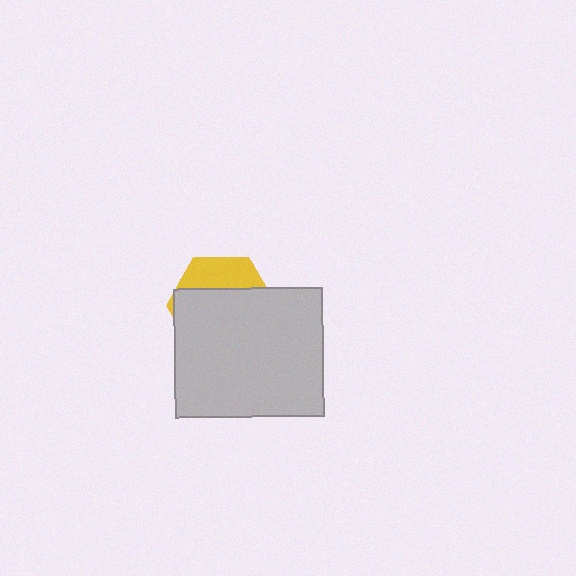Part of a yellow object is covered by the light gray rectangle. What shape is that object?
It is a hexagon.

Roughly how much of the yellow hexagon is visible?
A small part of it is visible (roughly 31%).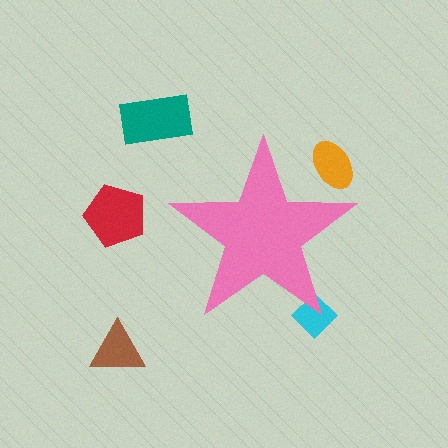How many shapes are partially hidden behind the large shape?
2 shapes are partially hidden.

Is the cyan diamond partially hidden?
Yes, the cyan diamond is partially hidden behind the pink star.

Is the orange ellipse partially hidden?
Yes, the orange ellipse is partially hidden behind the pink star.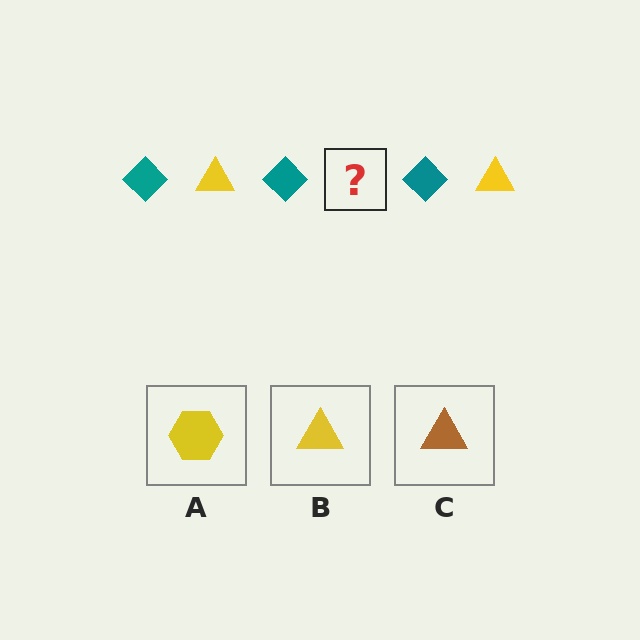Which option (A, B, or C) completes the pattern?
B.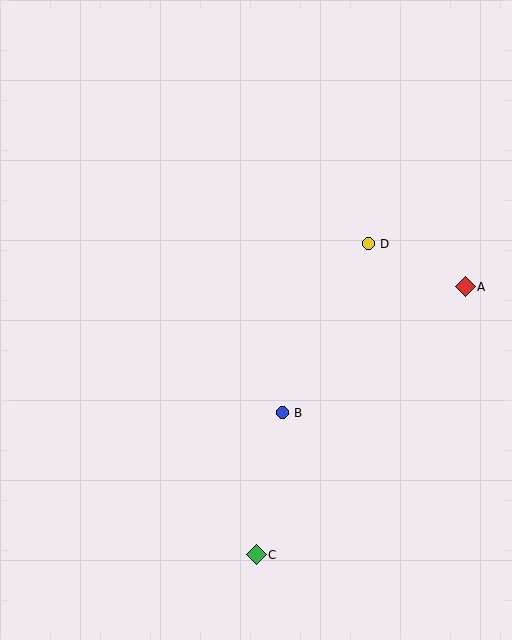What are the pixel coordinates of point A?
Point A is at (465, 287).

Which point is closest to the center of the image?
Point B at (282, 413) is closest to the center.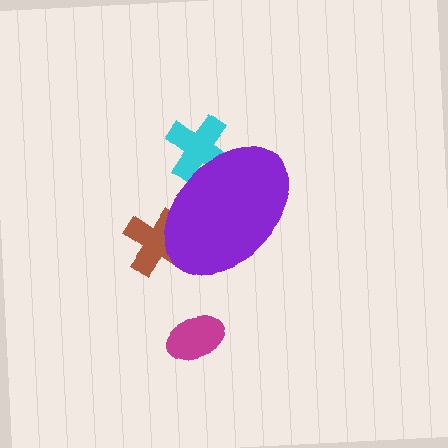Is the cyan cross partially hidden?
Yes, the cyan cross is partially hidden behind the purple ellipse.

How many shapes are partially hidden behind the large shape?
2 shapes are partially hidden.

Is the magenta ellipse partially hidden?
No, the magenta ellipse is fully visible.